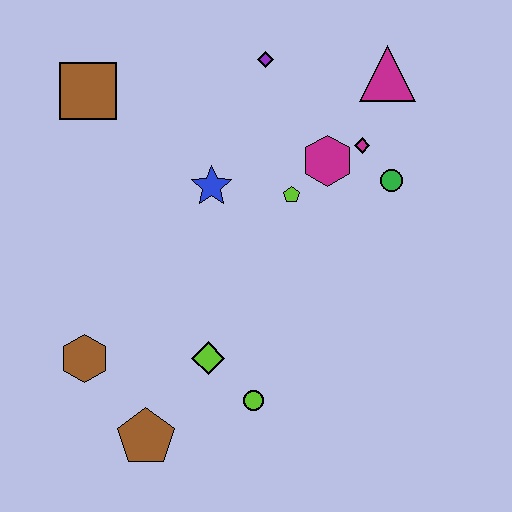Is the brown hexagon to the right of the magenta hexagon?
No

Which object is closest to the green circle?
The magenta diamond is closest to the green circle.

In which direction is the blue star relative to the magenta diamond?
The blue star is to the left of the magenta diamond.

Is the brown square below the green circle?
No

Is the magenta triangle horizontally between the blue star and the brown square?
No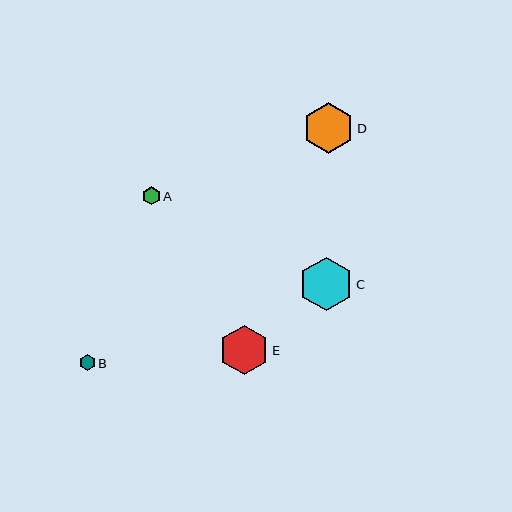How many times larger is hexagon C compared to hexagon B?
Hexagon C is approximately 3.3 times the size of hexagon B.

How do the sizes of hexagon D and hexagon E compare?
Hexagon D and hexagon E are approximately the same size.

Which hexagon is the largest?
Hexagon C is the largest with a size of approximately 54 pixels.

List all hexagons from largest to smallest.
From largest to smallest: C, D, E, A, B.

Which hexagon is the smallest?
Hexagon B is the smallest with a size of approximately 16 pixels.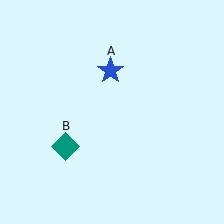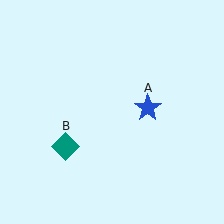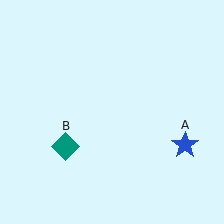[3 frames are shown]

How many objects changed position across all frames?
1 object changed position: blue star (object A).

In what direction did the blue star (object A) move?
The blue star (object A) moved down and to the right.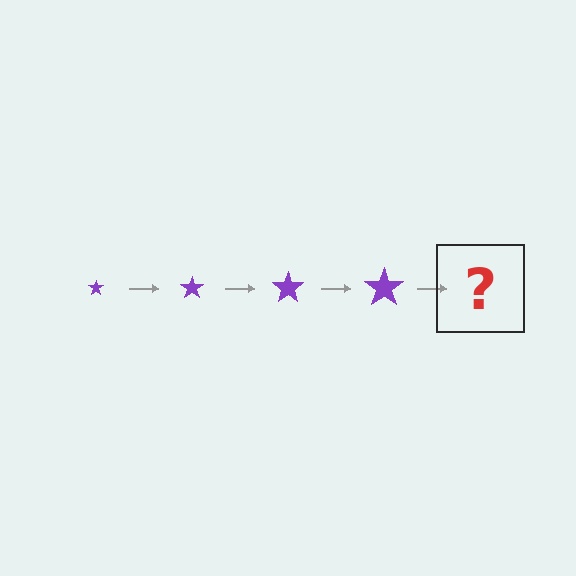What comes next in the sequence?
The next element should be a purple star, larger than the previous one.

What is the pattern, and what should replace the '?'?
The pattern is that the star gets progressively larger each step. The '?' should be a purple star, larger than the previous one.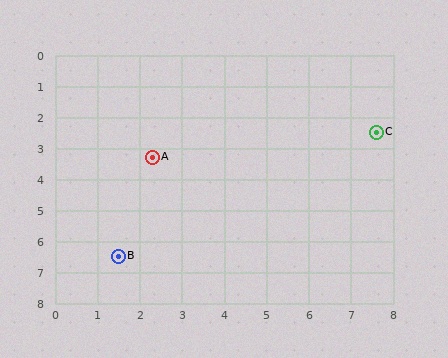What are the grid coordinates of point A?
Point A is at approximately (2.3, 3.3).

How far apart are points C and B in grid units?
Points C and B are about 7.3 grid units apart.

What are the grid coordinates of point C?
Point C is at approximately (7.6, 2.5).